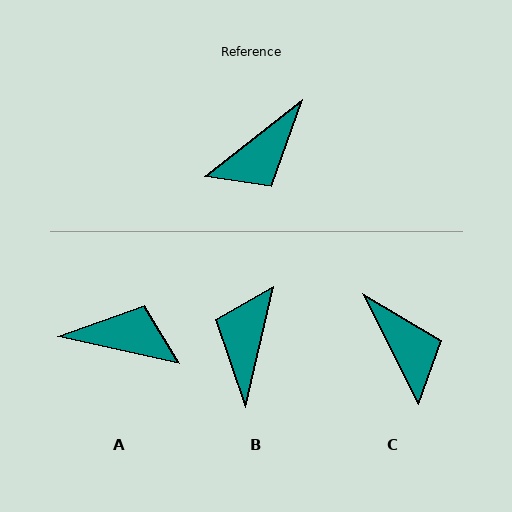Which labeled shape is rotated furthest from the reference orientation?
B, about 142 degrees away.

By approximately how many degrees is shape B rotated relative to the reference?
Approximately 142 degrees clockwise.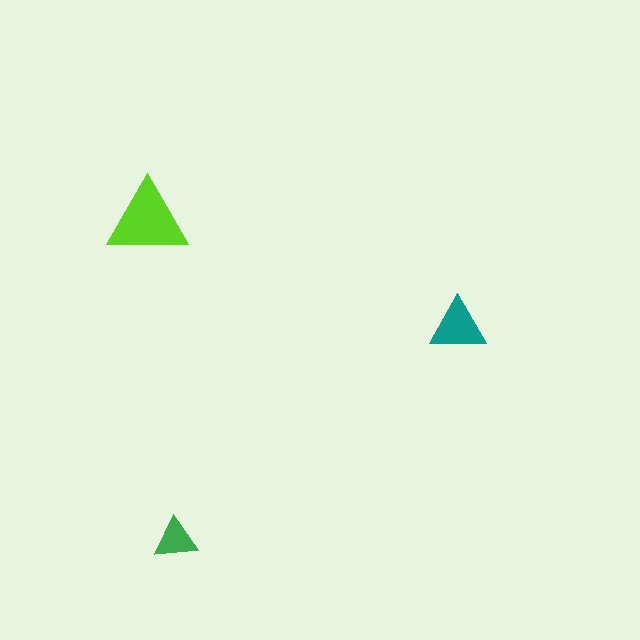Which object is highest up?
The lime triangle is topmost.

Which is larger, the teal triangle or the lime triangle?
The lime one.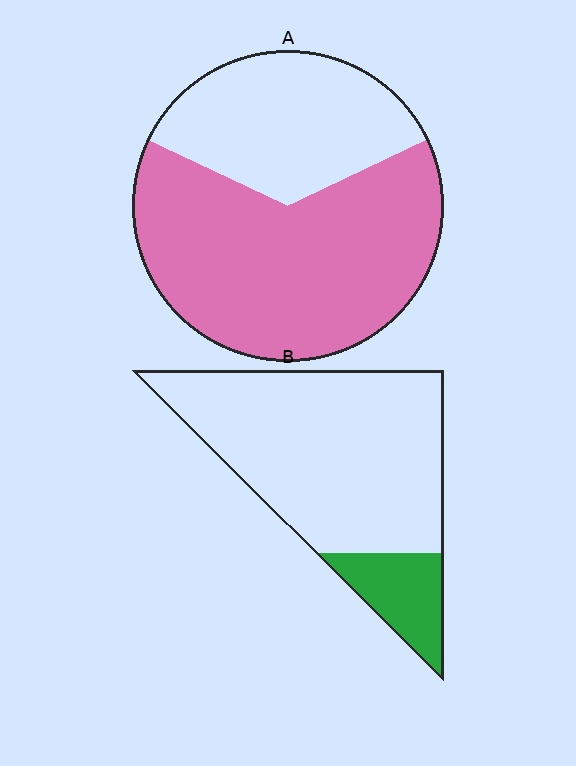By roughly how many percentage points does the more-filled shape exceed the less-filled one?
By roughly 45 percentage points (A over B).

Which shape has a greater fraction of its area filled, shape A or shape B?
Shape A.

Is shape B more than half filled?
No.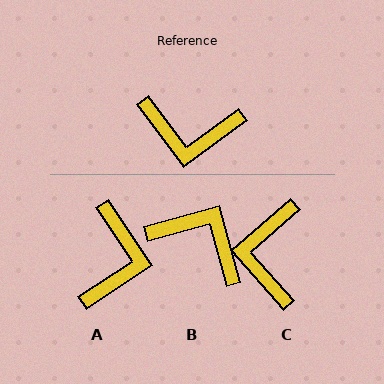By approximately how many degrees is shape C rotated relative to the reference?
Approximately 85 degrees clockwise.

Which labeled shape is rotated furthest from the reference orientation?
B, about 159 degrees away.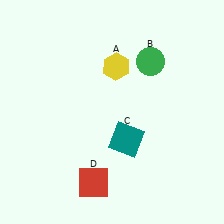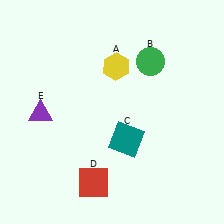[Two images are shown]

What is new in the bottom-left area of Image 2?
A purple triangle (E) was added in the bottom-left area of Image 2.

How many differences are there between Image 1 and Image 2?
There is 1 difference between the two images.